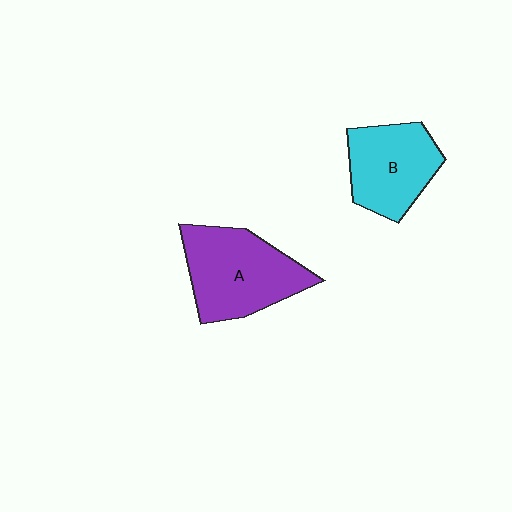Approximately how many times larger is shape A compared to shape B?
Approximately 1.3 times.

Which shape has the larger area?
Shape A (purple).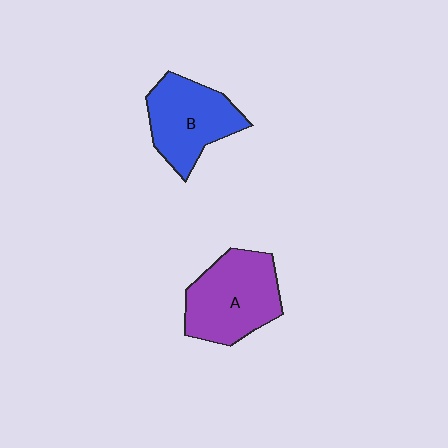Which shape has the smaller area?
Shape B (blue).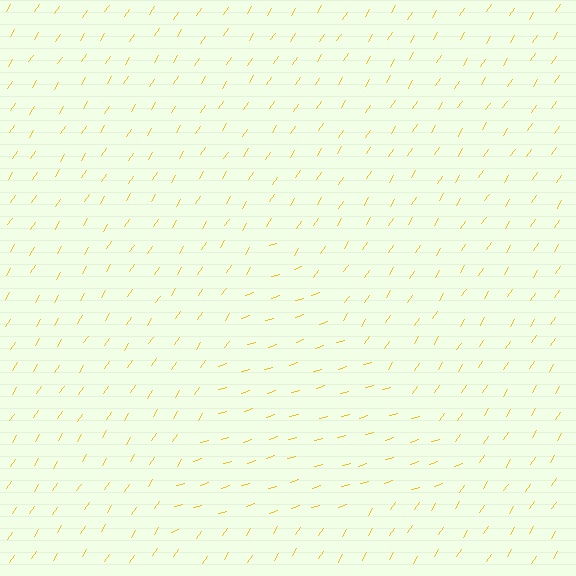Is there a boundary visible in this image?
Yes, there is a texture boundary formed by a change in line orientation.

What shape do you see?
I see a triangle.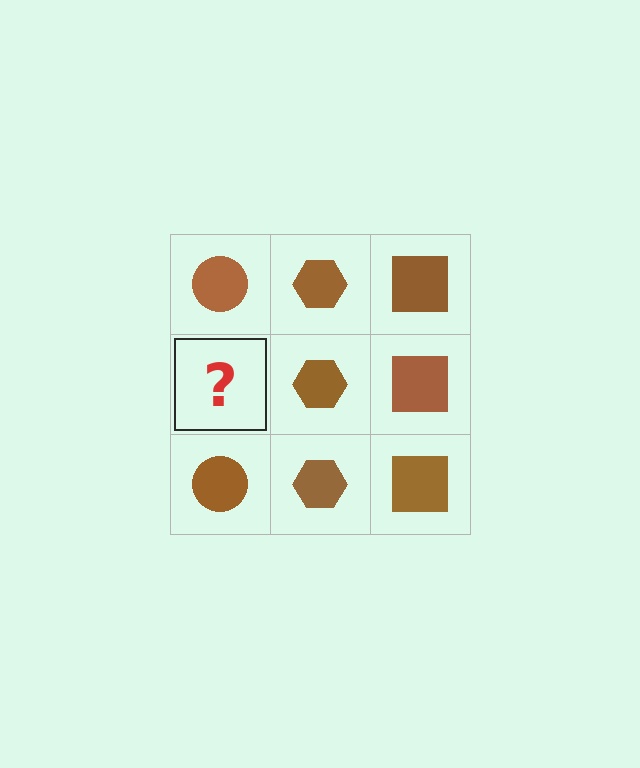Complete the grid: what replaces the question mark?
The question mark should be replaced with a brown circle.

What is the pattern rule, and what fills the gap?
The rule is that each column has a consistent shape. The gap should be filled with a brown circle.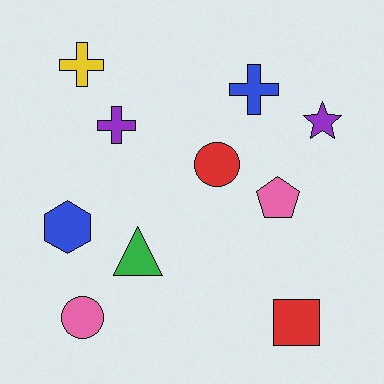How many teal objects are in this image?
There are no teal objects.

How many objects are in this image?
There are 10 objects.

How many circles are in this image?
There are 2 circles.